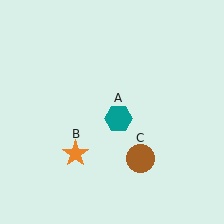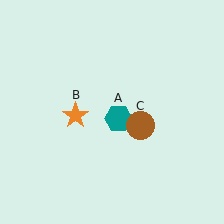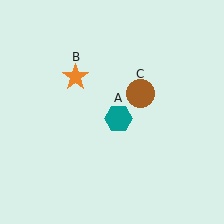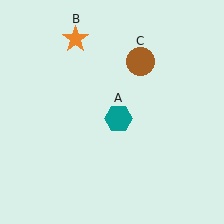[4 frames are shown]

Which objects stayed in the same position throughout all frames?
Teal hexagon (object A) remained stationary.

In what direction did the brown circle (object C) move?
The brown circle (object C) moved up.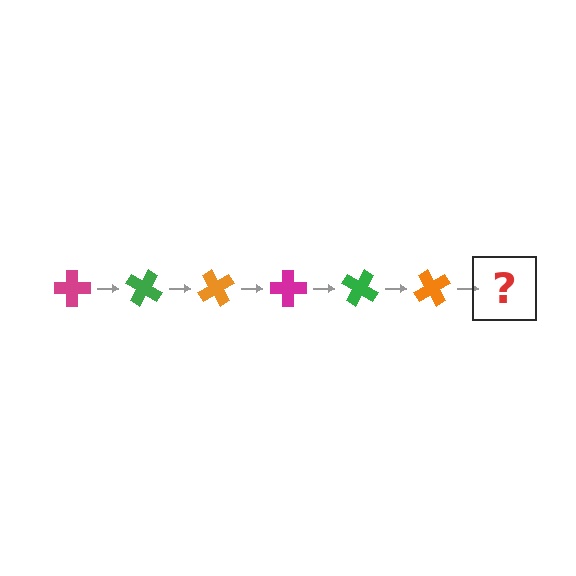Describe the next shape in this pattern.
It should be a magenta cross, rotated 180 degrees from the start.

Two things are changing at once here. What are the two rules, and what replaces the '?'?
The two rules are that it rotates 30 degrees each step and the color cycles through magenta, green, and orange. The '?' should be a magenta cross, rotated 180 degrees from the start.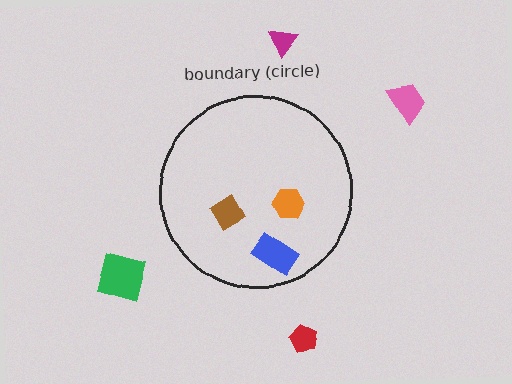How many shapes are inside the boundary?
3 inside, 4 outside.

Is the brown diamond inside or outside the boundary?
Inside.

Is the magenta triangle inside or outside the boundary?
Outside.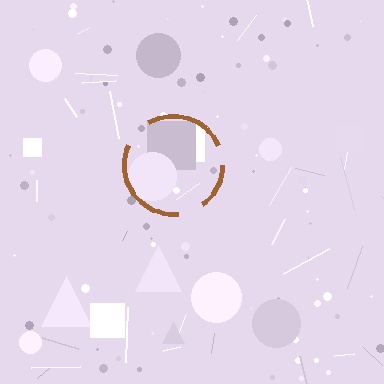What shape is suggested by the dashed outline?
The dashed outline suggests a circle.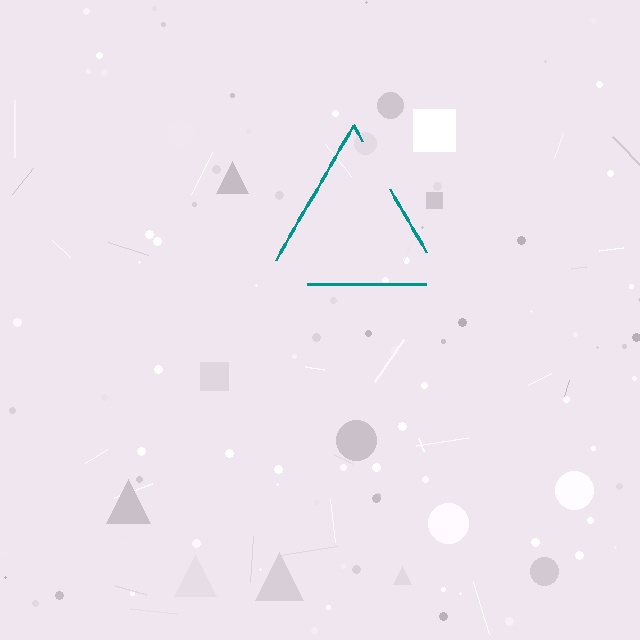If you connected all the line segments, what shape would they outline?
They would outline a triangle.